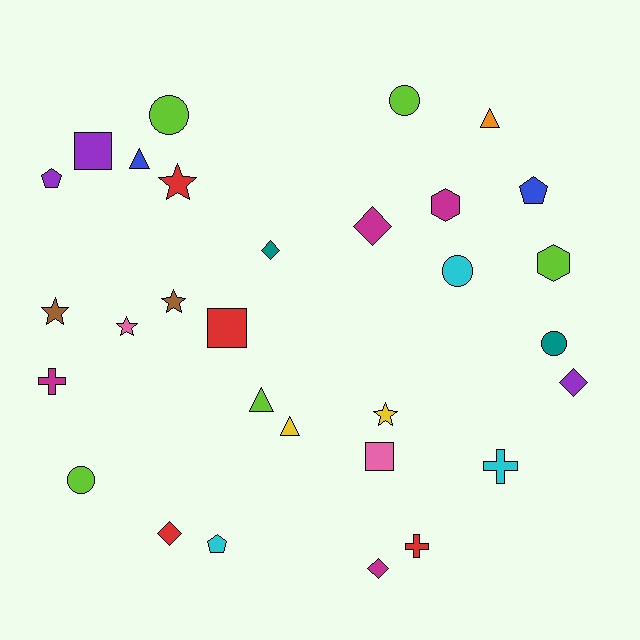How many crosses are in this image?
There are 3 crosses.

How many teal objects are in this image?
There are 2 teal objects.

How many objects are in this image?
There are 30 objects.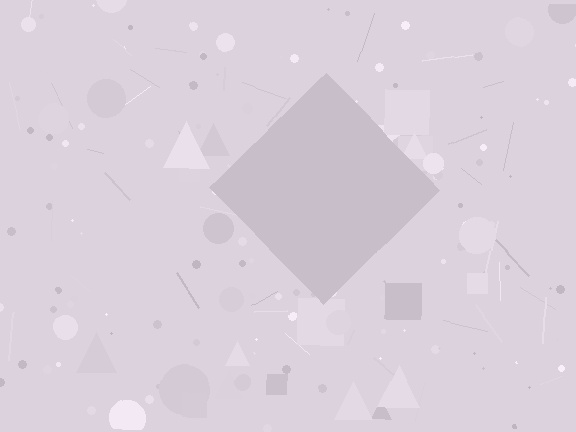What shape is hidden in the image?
A diamond is hidden in the image.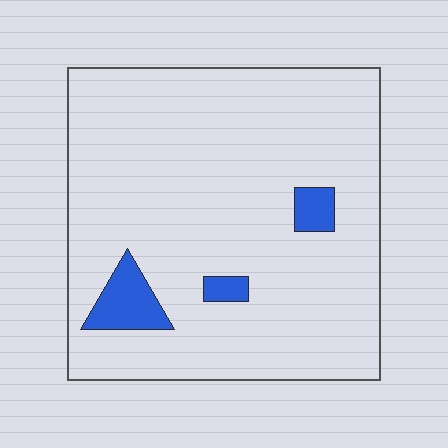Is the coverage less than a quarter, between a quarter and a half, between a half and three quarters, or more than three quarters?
Less than a quarter.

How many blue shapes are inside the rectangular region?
3.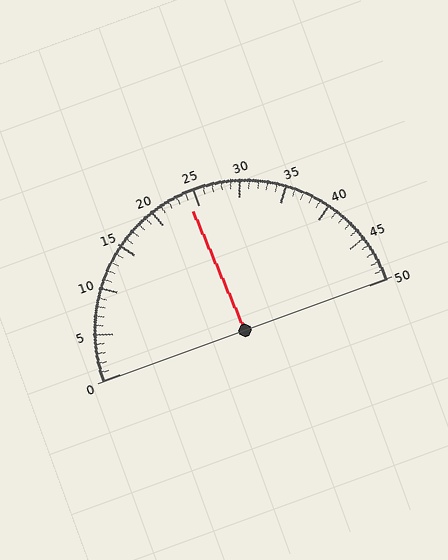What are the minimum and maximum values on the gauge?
The gauge ranges from 0 to 50.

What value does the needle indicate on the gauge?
The needle indicates approximately 24.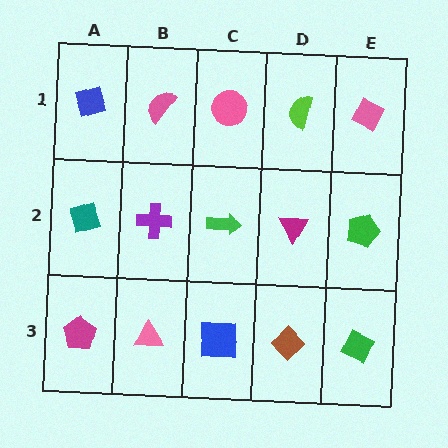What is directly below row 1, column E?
A green pentagon.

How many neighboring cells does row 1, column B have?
3.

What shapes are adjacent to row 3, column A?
A teal diamond (row 2, column A), a pink triangle (row 3, column B).